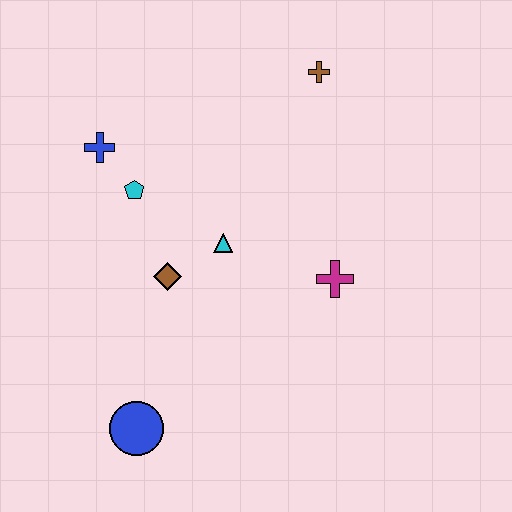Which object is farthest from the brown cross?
The blue circle is farthest from the brown cross.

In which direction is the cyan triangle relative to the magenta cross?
The cyan triangle is to the left of the magenta cross.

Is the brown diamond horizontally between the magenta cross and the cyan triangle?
No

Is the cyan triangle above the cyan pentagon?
No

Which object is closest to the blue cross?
The cyan pentagon is closest to the blue cross.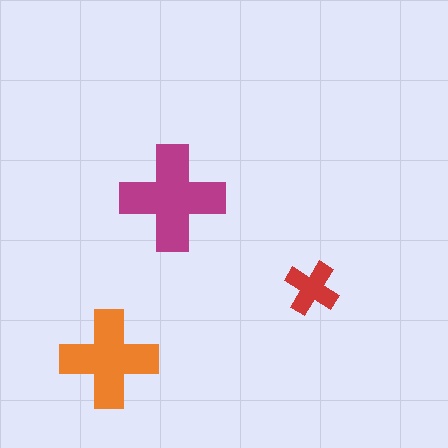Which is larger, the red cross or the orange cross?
The orange one.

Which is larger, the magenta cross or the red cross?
The magenta one.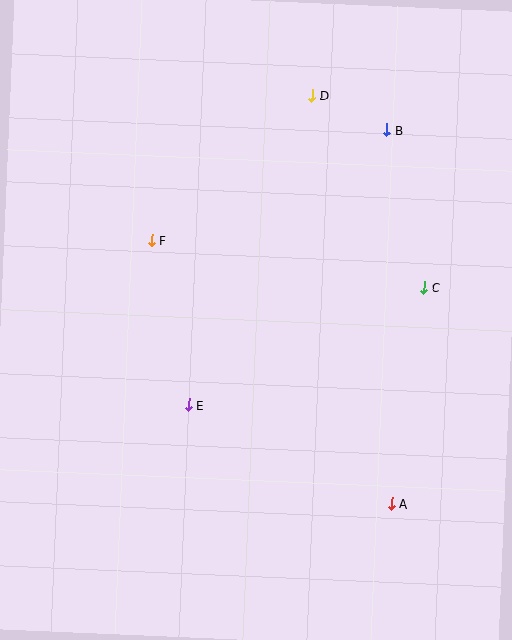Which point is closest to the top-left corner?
Point F is closest to the top-left corner.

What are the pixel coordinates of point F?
Point F is at (151, 240).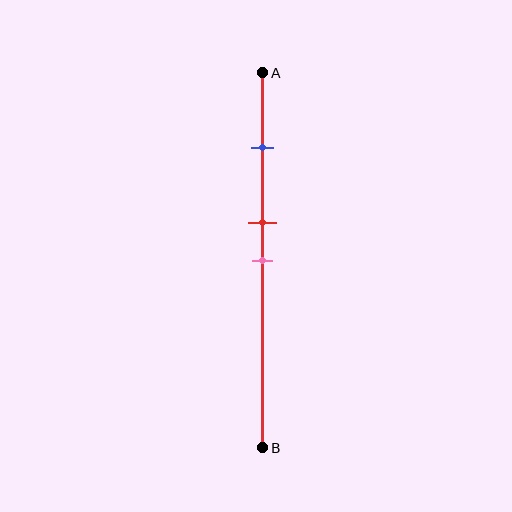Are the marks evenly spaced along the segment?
No, the marks are not evenly spaced.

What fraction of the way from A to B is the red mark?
The red mark is approximately 40% (0.4) of the way from A to B.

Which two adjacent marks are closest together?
The red and pink marks are the closest adjacent pair.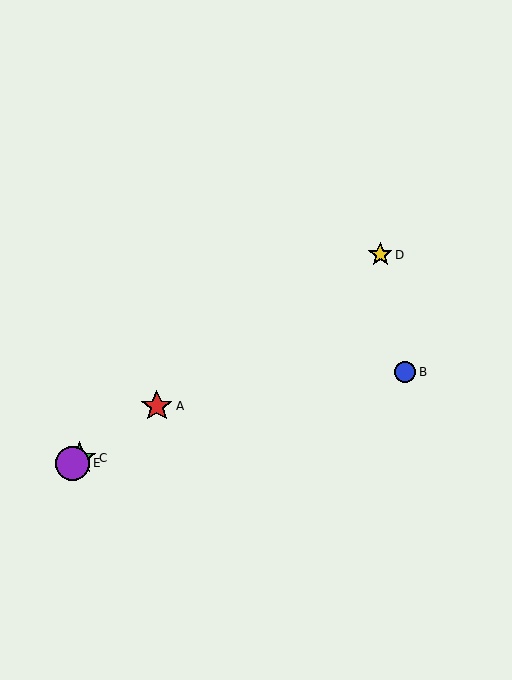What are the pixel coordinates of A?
Object A is at (157, 406).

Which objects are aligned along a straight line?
Objects A, C, D, E are aligned along a straight line.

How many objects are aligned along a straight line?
4 objects (A, C, D, E) are aligned along a straight line.